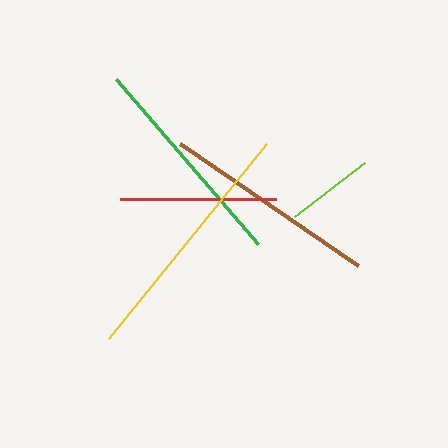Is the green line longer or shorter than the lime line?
The green line is longer than the lime line.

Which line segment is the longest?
The yellow line is the longest at approximately 251 pixels.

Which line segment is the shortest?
The lime line is the shortest at approximately 88 pixels.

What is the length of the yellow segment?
The yellow segment is approximately 251 pixels long.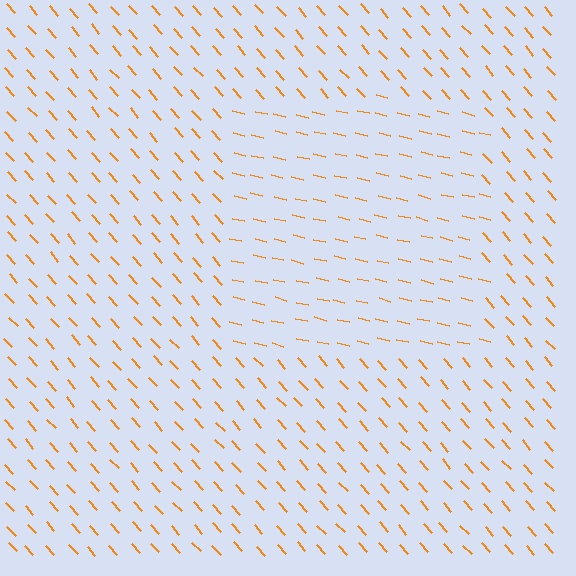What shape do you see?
I see a rectangle.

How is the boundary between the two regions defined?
The boundary is defined purely by a change in line orientation (approximately 35 degrees difference). All lines are the same color and thickness.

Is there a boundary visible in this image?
Yes, there is a texture boundary formed by a change in line orientation.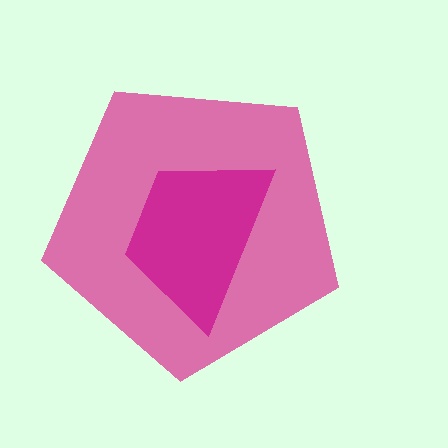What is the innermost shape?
The magenta trapezoid.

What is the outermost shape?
The pink pentagon.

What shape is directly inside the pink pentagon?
The magenta trapezoid.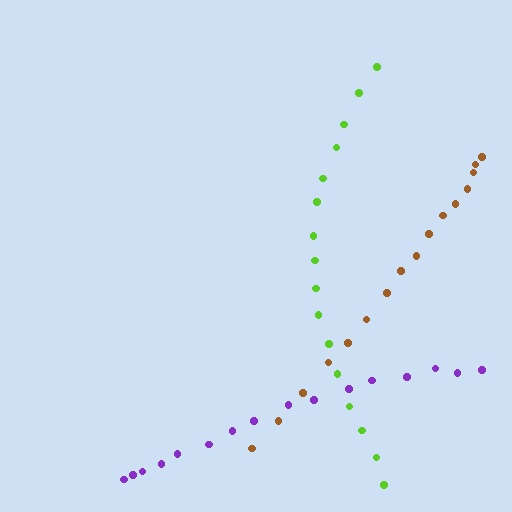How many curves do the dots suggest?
There are 3 distinct paths.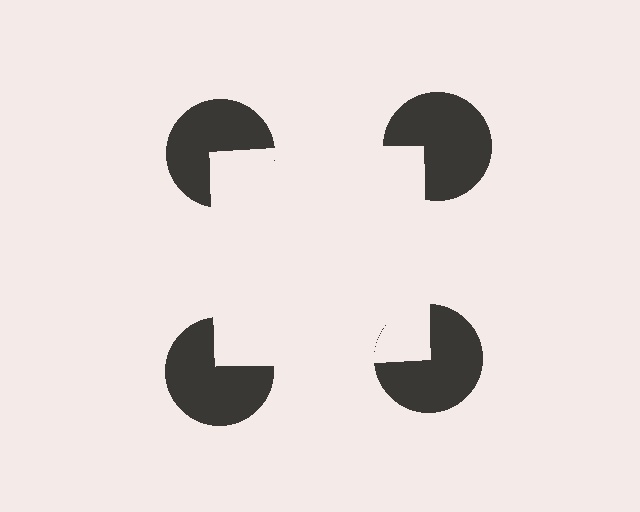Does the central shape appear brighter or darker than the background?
It typically appears slightly brighter than the background, even though no actual brightness change is drawn.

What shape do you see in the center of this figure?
An illusory square — its edges are inferred from the aligned wedge cuts in the pac-man discs, not physically drawn.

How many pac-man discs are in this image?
There are 4 — one at each vertex of the illusory square.